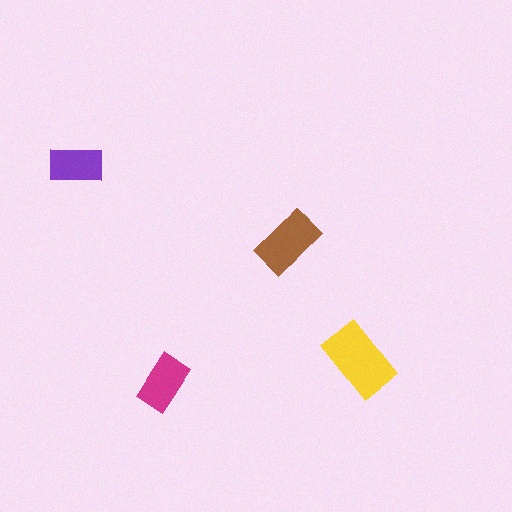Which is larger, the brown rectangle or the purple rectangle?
The brown one.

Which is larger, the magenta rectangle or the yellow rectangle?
The yellow one.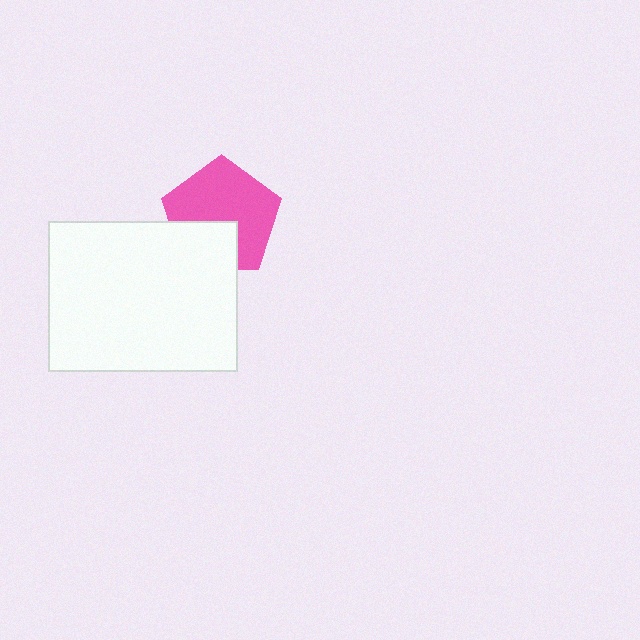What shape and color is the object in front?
The object in front is a white rectangle.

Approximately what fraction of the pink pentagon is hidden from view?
Roughly 30% of the pink pentagon is hidden behind the white rectangle.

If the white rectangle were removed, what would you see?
You would see the complete pink pentagon.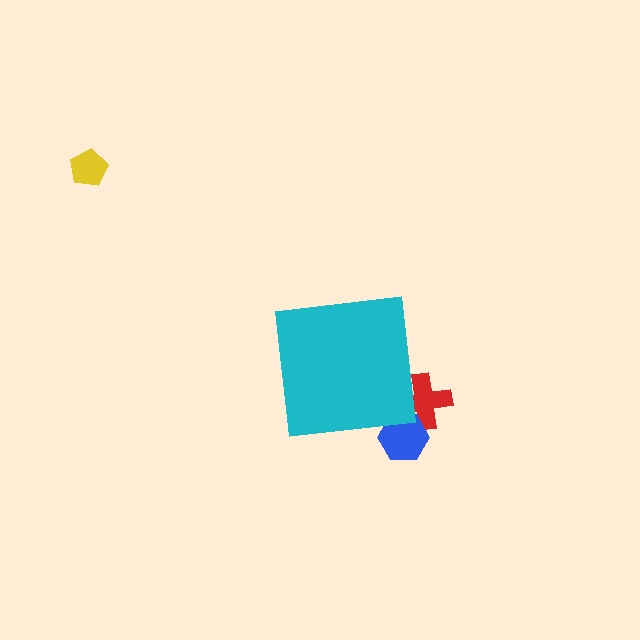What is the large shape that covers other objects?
A cyan square.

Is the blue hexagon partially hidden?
Yes, the blue hexagon is partially hidden behind the cyan square.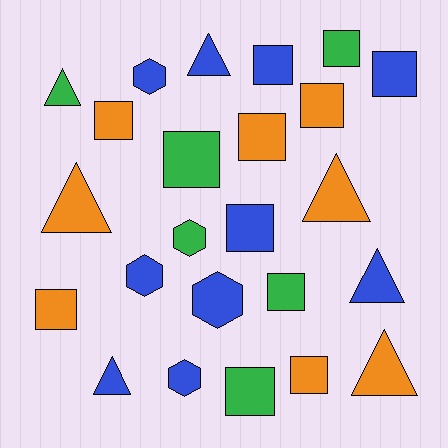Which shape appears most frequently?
Square, with 12 objects.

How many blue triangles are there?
There are 3 blue triangles.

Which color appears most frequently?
Blue, with 10 objects.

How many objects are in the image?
There are 24 objects.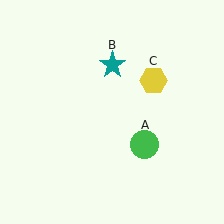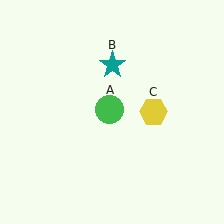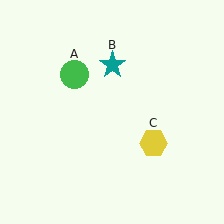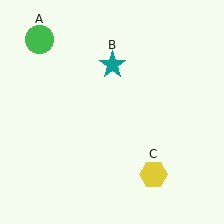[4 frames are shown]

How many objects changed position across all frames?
2 objects changed position: green circle (object A), yellow hexagon (object C).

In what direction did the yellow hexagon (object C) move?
The yellow hexagon (object C) moved down.